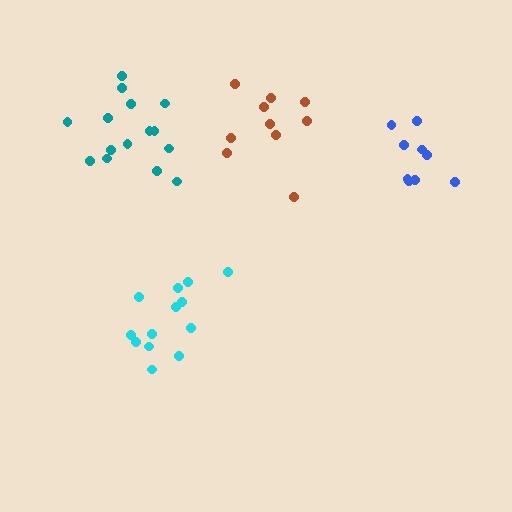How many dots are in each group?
Group 1: 15 dots, Group 2: 10 dots, Group 3: 9 dots, Group 4: 13 dots (47 total).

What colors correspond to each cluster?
The clusters are colored: teal, brown, blue, cyan.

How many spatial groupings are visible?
There are 4 spatial groupings.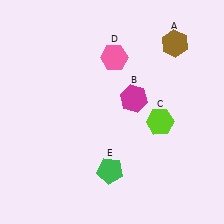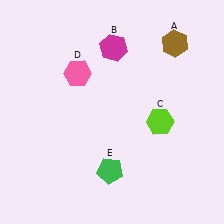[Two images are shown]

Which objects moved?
The objects that moved are: the magenta hexagon (B), the pink hexagon (D).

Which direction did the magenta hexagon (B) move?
The magenta hexagon (B) moved up.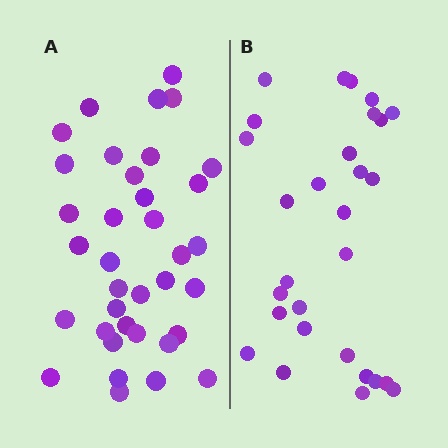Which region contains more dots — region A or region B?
Region A (the left region) has more dots.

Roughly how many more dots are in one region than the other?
Region A has roughly 8 or so more dots than region B.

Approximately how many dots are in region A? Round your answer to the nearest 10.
About 40 dots. (The exact count is 36, which rounds to 40.)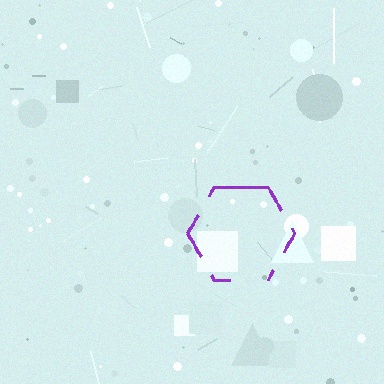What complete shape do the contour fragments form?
The contour fragments form a hexagon.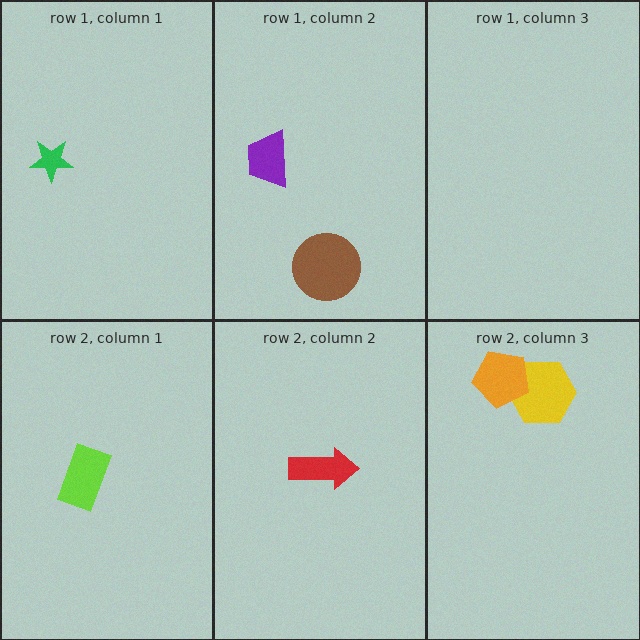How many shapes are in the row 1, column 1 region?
1.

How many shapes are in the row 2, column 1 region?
1.